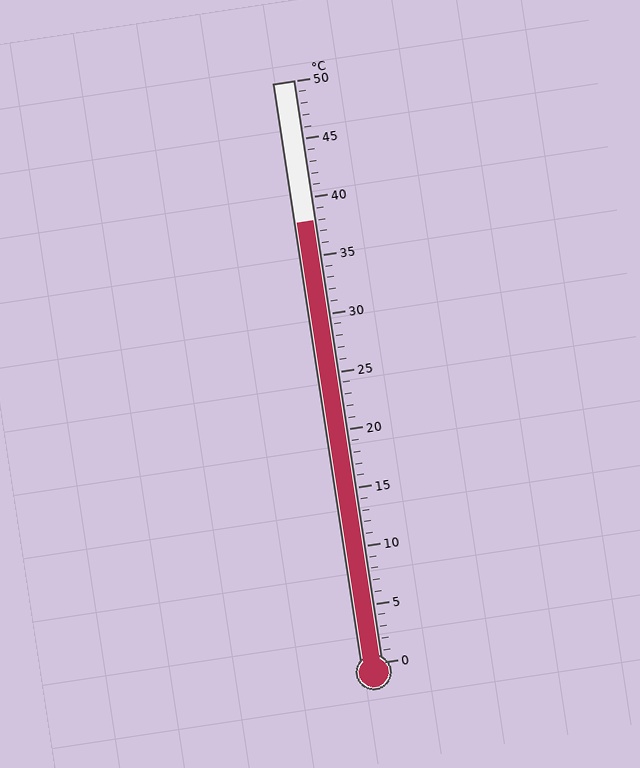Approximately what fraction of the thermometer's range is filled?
The thermometer is filled to approximately 75% of its range.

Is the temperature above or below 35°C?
The temperature is above 35°C.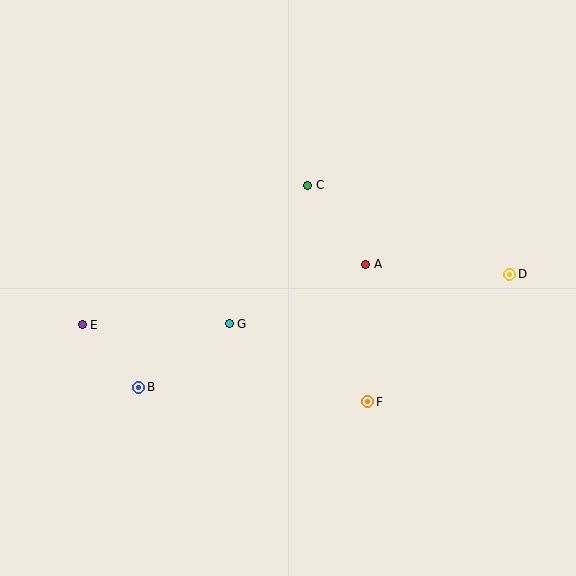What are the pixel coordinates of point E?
Point E is at (82, 325).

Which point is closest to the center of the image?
Point G at (229, 324) is closest to the center.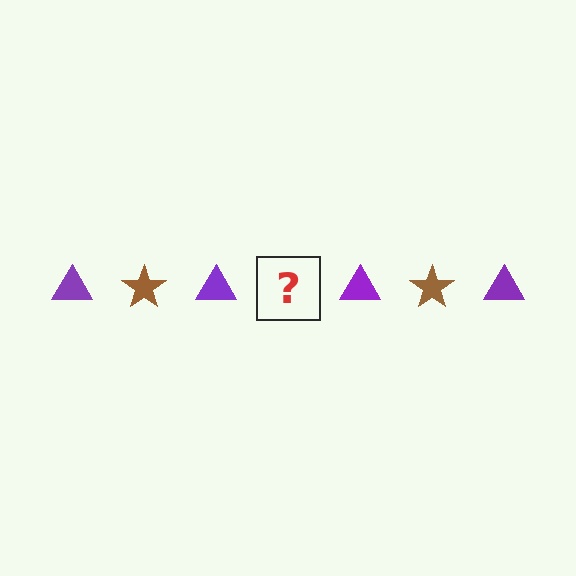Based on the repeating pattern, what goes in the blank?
The blank should be a brown star.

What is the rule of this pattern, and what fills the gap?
The rule is that the pattern alternates between purple triangle and brown star. The gap should be filled with a brown star.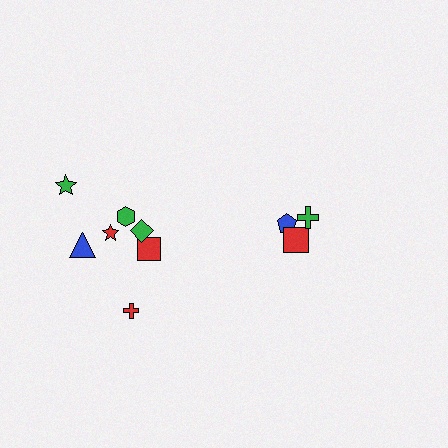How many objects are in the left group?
There are 7 objects.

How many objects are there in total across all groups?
There are 10 objects.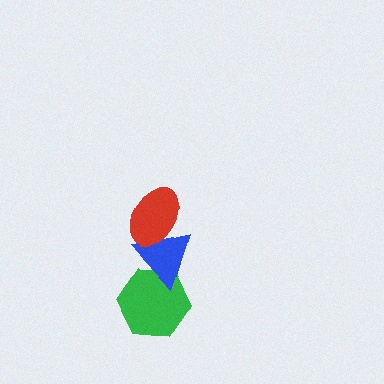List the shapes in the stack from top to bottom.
From top to bottom: the red ellipse, the blue triangle, the green hexagon.